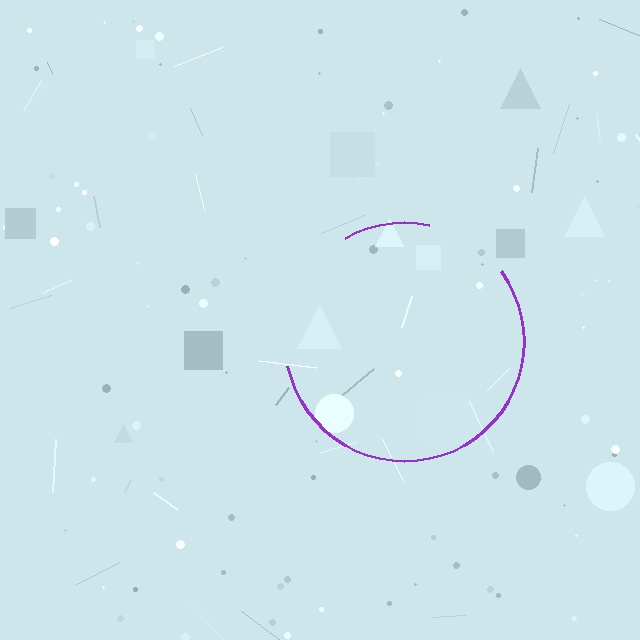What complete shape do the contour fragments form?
The contour fragments form a circle.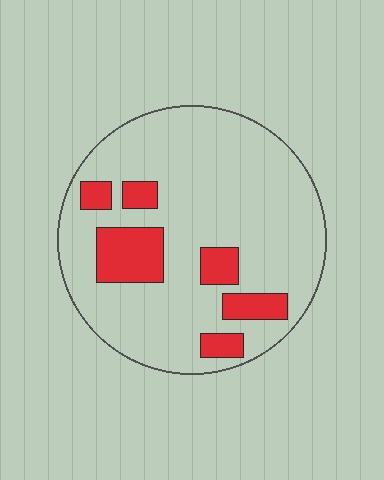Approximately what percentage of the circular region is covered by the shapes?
Approximately 20%.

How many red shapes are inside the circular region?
6.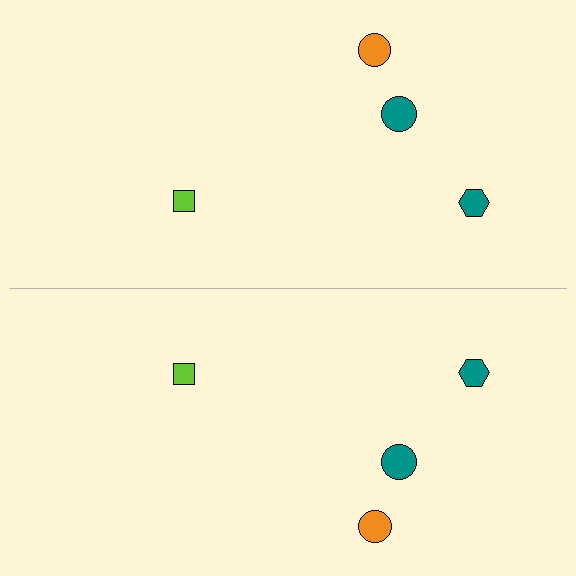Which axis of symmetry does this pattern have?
The pattern has a horizontal axis of symmetry running through the center of the image.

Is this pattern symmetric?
Yes, this pattern has bilateral (reflection) symmetry.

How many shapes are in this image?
There are 8 shapes in this image.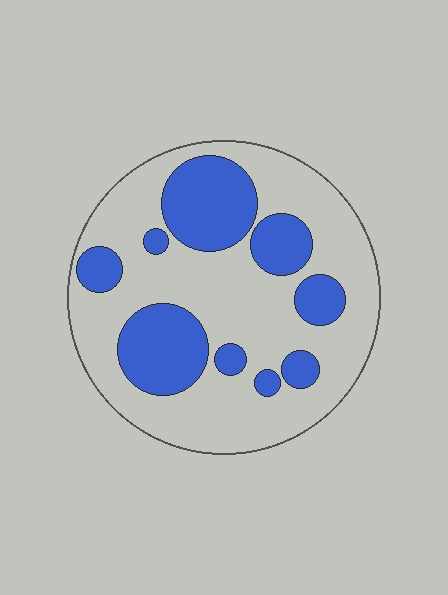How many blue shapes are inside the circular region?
9.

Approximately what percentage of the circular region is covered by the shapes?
Approximately 30%.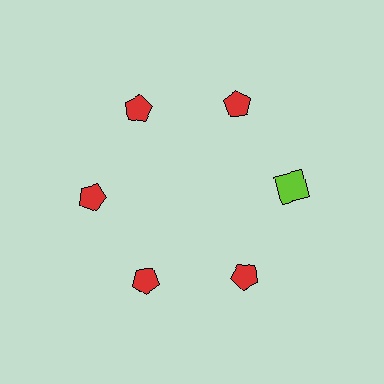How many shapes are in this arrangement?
There are 6 shapes arranged in a ring pattern.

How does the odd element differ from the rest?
It differs in both color (lime instead of red) and shape (square instead of pentagon).